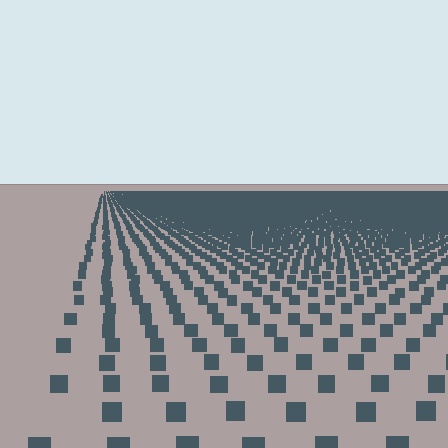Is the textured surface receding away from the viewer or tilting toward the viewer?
The surface is receding away from the viewer. Texture elements get smaller and denser toward the top.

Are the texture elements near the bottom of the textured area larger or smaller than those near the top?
Larger. Near the bottom, elements are closer to the viewer and appear at a bigger on-screen size.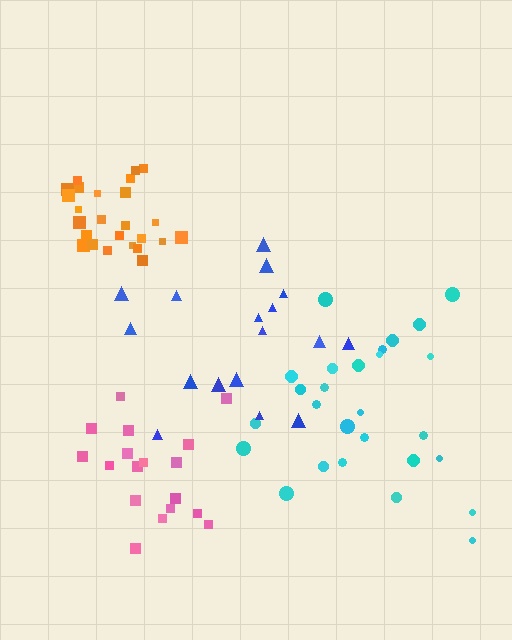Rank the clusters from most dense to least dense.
orange, pink, cyan, blue.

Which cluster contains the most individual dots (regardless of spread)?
Cyan (27).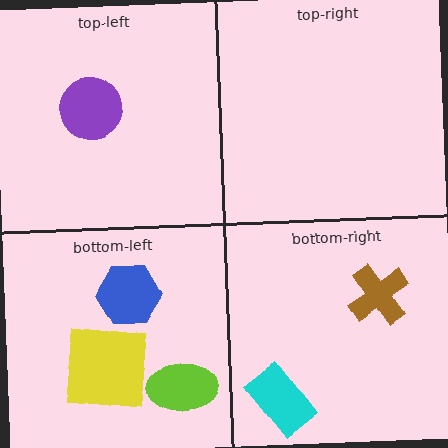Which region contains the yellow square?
The bottom-left region.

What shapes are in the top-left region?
The purple circle.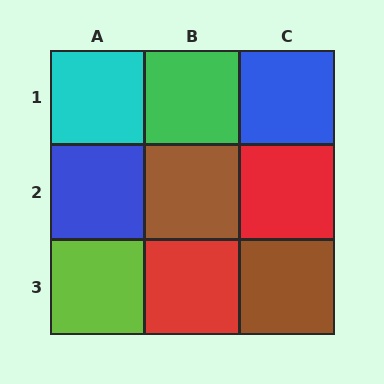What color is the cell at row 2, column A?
Blue.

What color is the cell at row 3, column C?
Brown.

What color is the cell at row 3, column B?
Red.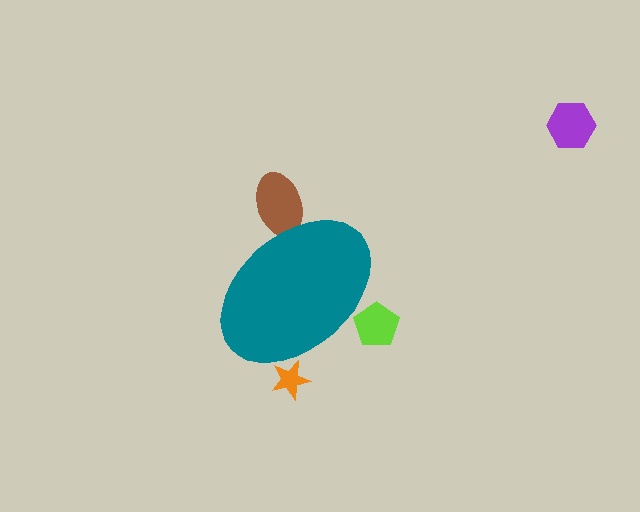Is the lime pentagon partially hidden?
Yes, the lime pentagon is partially hidden behind the teal ellipse.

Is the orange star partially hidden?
Yes, the orange star is partially hidden behind the teal ellipse.